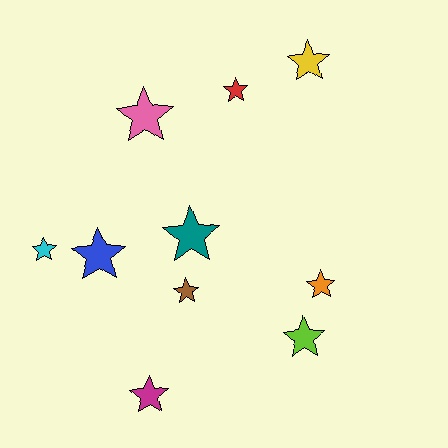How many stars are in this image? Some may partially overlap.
There are 10 stars.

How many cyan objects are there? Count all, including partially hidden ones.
There is 1 cyan object.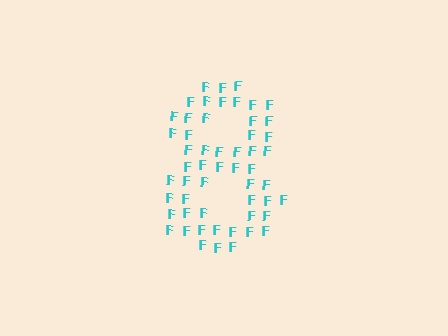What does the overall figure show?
The overall figure shows the digit 8.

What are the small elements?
The small elements are letter F's.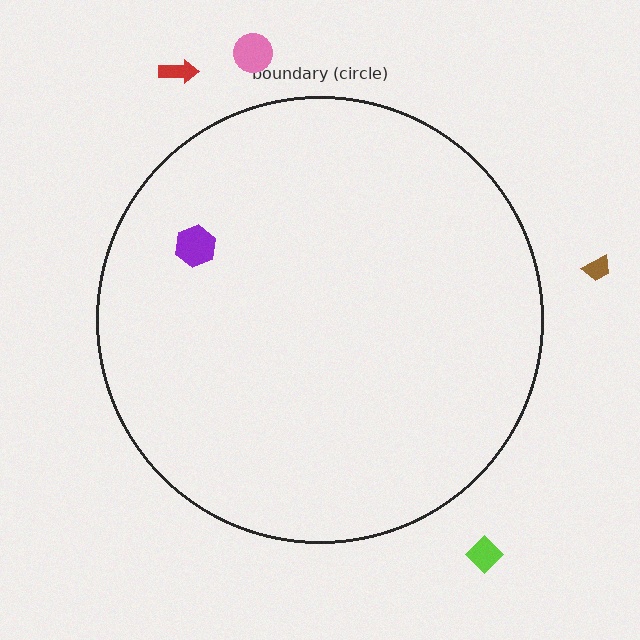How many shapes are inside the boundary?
1 inside, 4 outside.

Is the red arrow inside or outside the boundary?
Outside.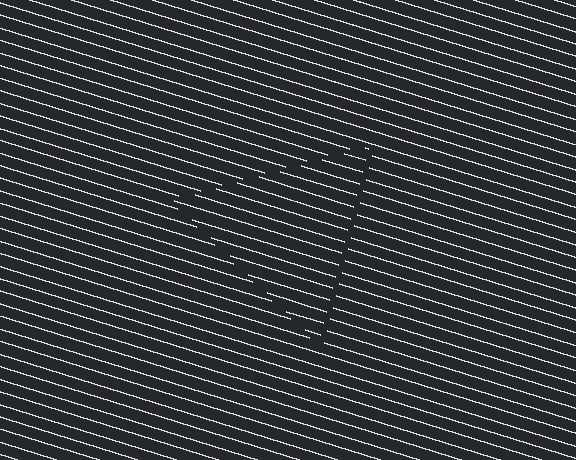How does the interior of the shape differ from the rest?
The interior of the shape contains the same grating, shifted by half a period — the contour is defined by the phase discontinuity where line-ends from the inner and outer gratings abut.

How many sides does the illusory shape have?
3 sides — the line-ends trace a triangle.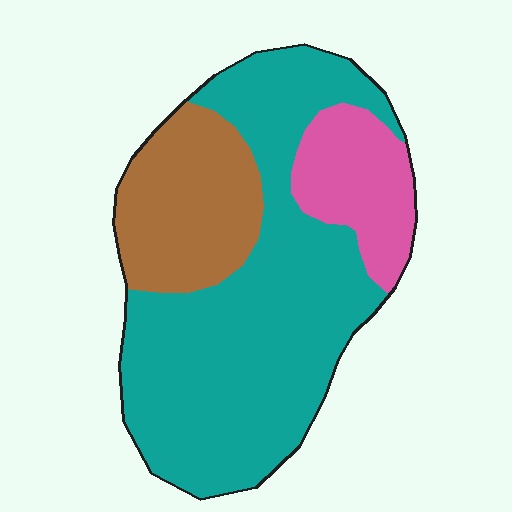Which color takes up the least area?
Pink, at roughly 15%.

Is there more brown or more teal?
Teal.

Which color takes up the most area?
Teal, at roughly 65%.